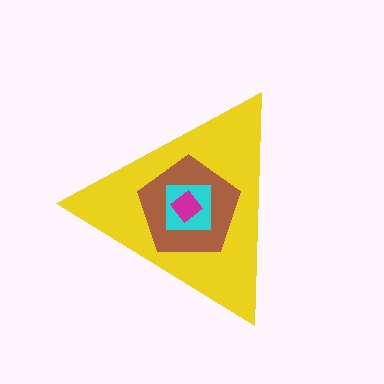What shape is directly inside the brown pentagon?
The cyan square.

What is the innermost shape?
The magenta diamond.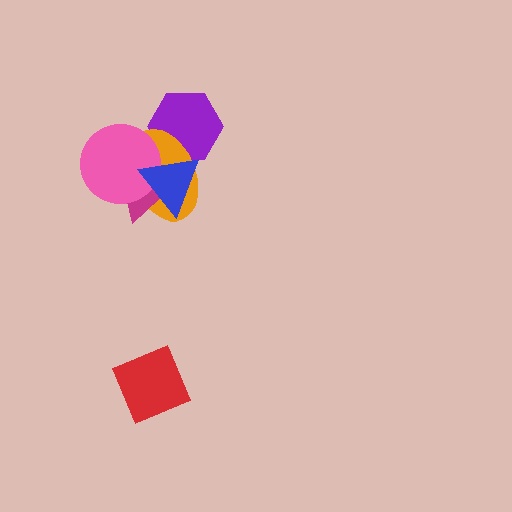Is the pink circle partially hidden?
Yes, it is partially covered by another shape.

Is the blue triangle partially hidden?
No, no other shape covers it.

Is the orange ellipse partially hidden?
Yes, it is partially covered by another shape.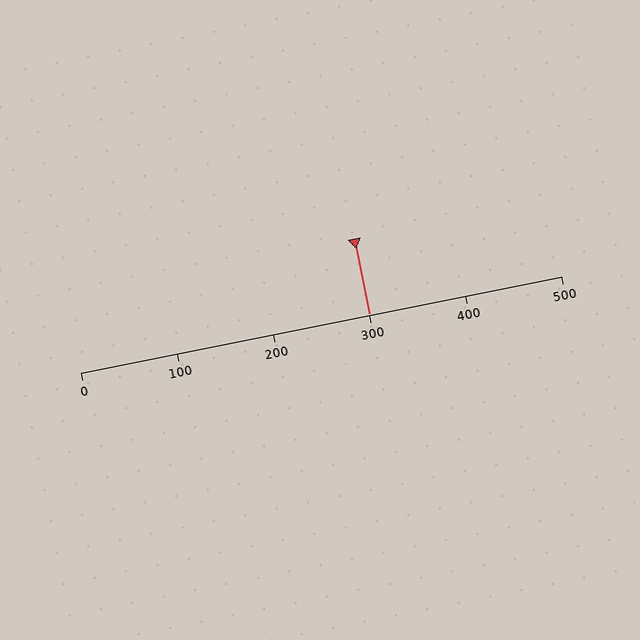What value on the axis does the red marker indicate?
The marker indicates approximately 300.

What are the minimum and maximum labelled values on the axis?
The axis runs from 0 to 500.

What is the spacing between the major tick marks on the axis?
The major ticks are spaced 100 apart.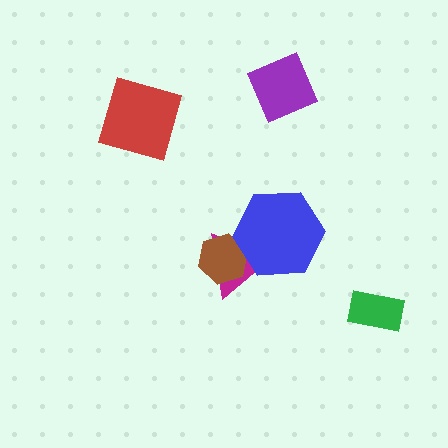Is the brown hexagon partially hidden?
Yes, it is partially covered by another shape.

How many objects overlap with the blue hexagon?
2 objects overlap with the blue hexagon.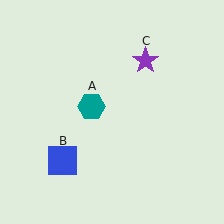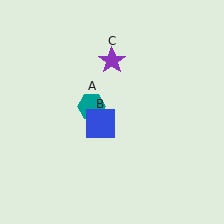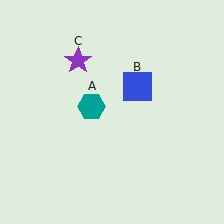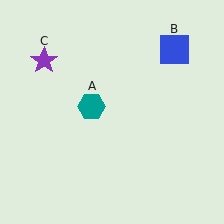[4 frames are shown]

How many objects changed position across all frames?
2 objects changed position: blue square (object B), purple star (object C).